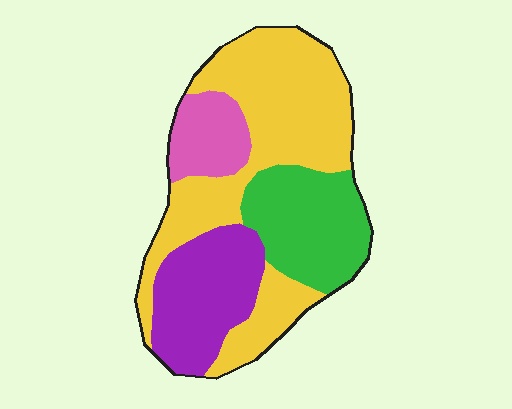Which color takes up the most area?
Yellow, at roughly 45%.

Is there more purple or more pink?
Purple.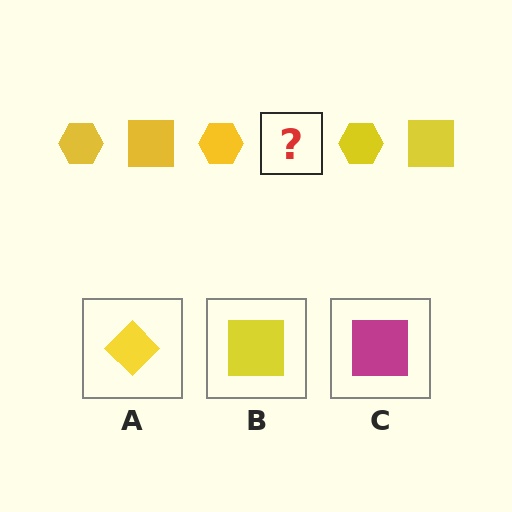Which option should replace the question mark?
Option B.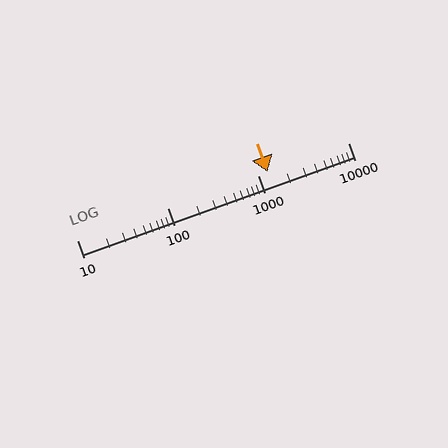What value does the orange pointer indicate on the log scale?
The pointer indicates approximately 1300.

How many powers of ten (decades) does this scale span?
The scale spans 3 decades, from 10 to 10000.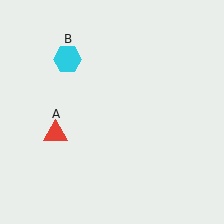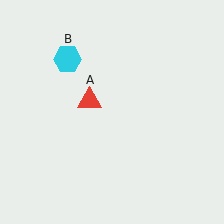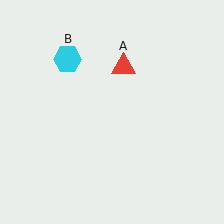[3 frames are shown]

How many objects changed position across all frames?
1 object changed position: red triangle (object A).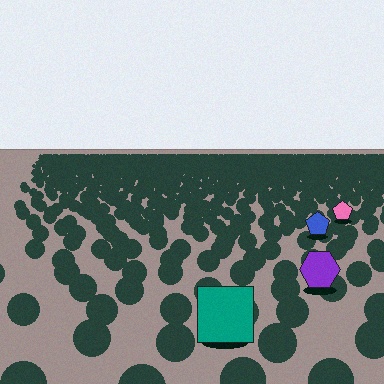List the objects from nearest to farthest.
From nearest to farthest: the teal square, the purple hexagon, the blue pentagon, the pink pentagon.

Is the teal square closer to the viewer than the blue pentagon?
Yes. The teal square is closer — you can tell from the texture gradient: the ground texture is coarser near it.